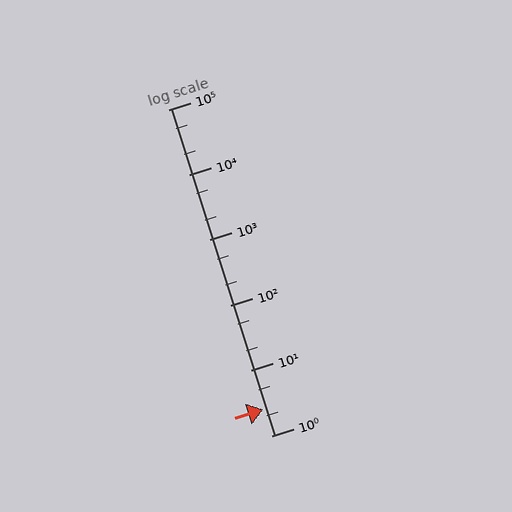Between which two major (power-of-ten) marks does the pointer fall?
The pointer is between 1 and 10.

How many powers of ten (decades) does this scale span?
The scale spans 5 decades, from 1 to 100000.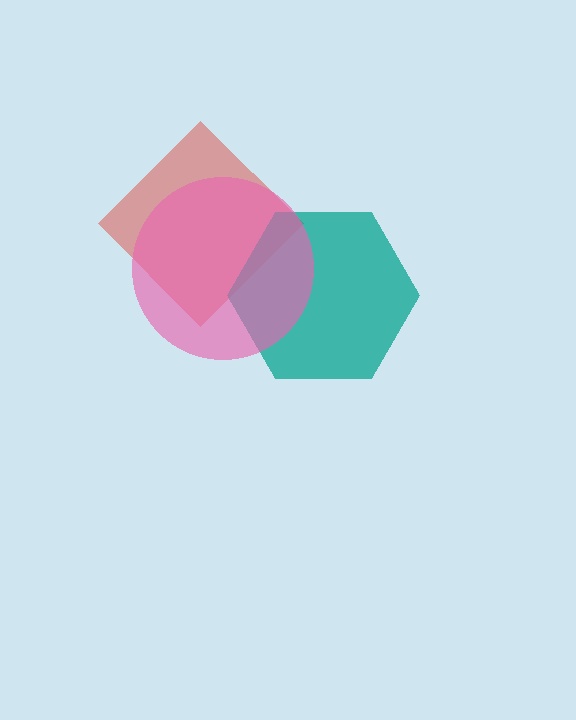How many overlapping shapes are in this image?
There are 3 overlapping shapes in the image.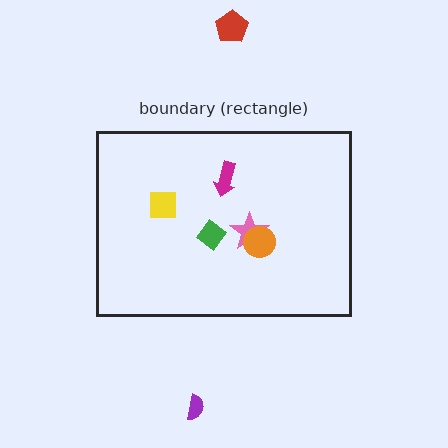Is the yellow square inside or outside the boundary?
Inside.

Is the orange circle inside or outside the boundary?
Inside.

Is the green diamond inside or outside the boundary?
Inside.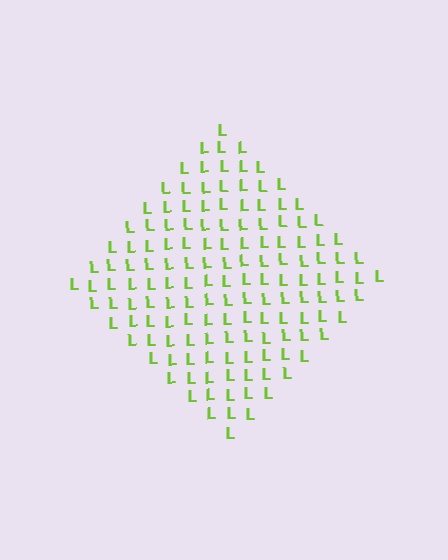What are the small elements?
The small elements are letter L's.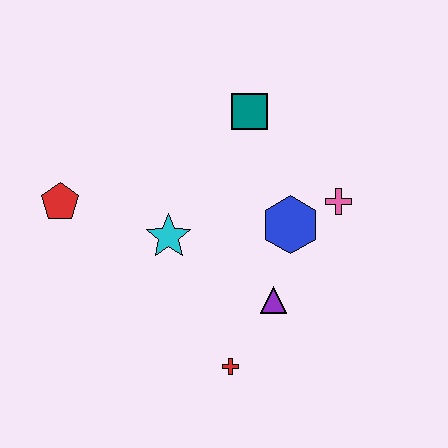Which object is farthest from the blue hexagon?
The red pentagon is farthest from the blue hexagon.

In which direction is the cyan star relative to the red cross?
The cyan star is above the red cross.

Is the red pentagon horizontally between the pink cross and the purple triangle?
No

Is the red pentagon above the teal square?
No